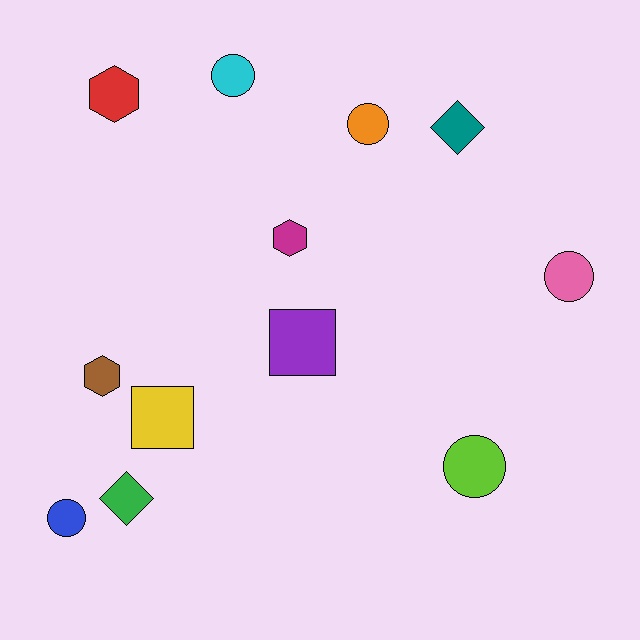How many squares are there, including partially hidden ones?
There are 2 squares.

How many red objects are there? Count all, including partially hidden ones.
There is 1 red object.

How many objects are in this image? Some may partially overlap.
There are 12 objects.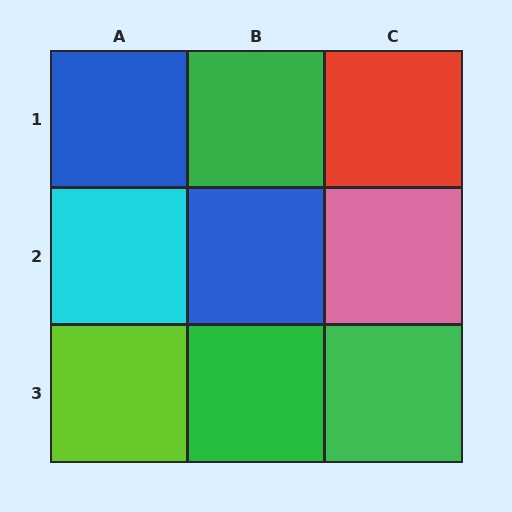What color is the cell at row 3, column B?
Green.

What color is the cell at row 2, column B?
Blue.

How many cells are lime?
1 cell is lime.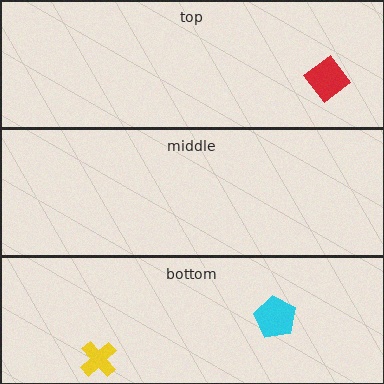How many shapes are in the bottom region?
2.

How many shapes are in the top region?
1.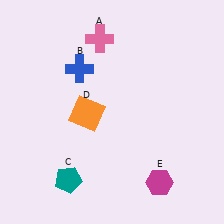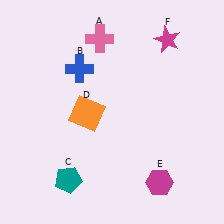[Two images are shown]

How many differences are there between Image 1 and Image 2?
There is 1 difference between the two images.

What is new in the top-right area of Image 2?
A magenta star (F) was added in the top-right area of Image 2.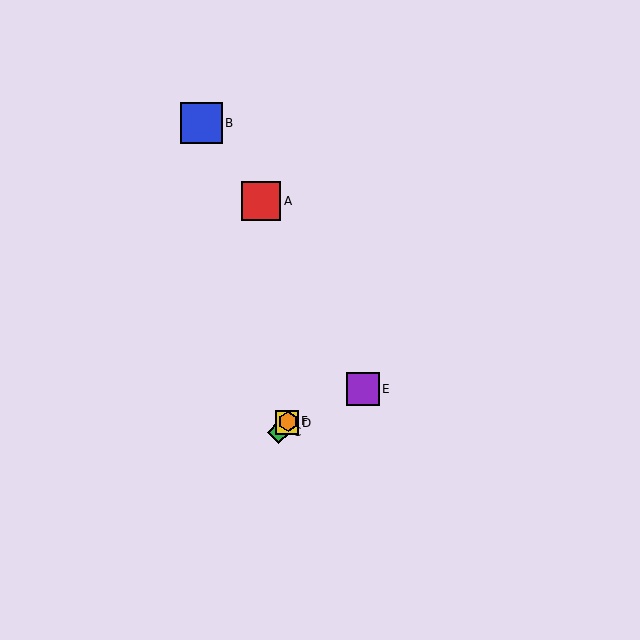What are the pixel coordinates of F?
Object F is at (288, 421).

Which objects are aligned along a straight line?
Objects C, D, F are aligned along a straight line.